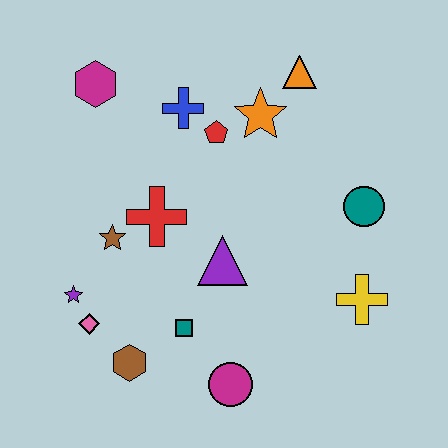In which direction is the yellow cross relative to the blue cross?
The yellow cross is below the blue cross.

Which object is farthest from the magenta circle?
The magenta hexagon is farthest from the magenta circle.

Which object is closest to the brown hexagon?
The pink diamond is closest to the brown hexagon.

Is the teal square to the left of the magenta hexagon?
No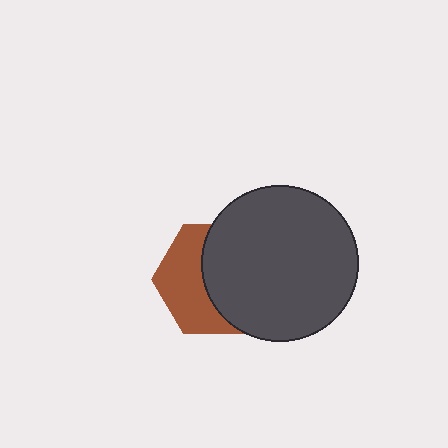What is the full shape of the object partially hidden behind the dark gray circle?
The partially hidden object is a brown hexagon.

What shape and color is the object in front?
The object in front is a dark gray circle.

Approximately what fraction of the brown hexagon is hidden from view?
Roughly 55% of the brown hexagon is hidden behind the dark gray circle.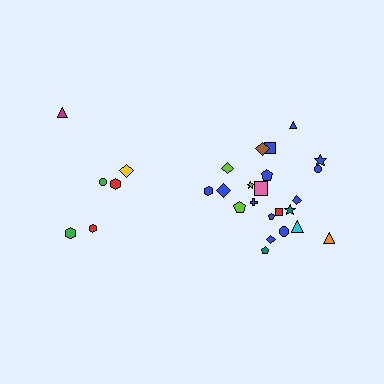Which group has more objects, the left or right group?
The right group.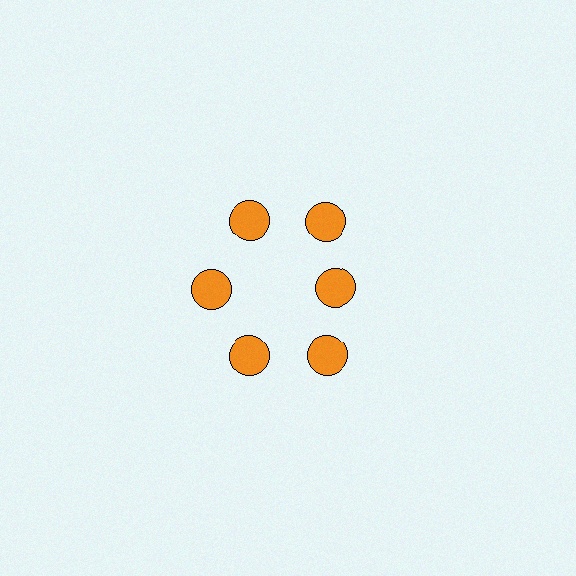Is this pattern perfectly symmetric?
No. The 6 orange circles are arranged in a ring, but one element near the 3 o'clock position is pulled inward toward the center, breaking the 6-fold rotational symmetry.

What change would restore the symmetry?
The symmetry would be restored by moving it outward, back onto the ring so that all 6 circles sit at equal angles and equal distance from the center.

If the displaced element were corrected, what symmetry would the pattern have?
It would have 6-fold rotational symmetry — the pattern would map onto itself every 60 degrees.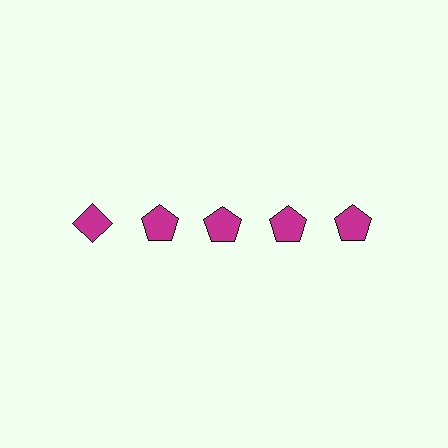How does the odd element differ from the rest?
It has a different shape: diamond instead of pentagon.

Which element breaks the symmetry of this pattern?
The magenta diamond in the top row, leftmost column breaks the symmetry. All other shapes are magenta pentagons.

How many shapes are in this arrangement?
There are 5 shapes arranged in a grid pattern.